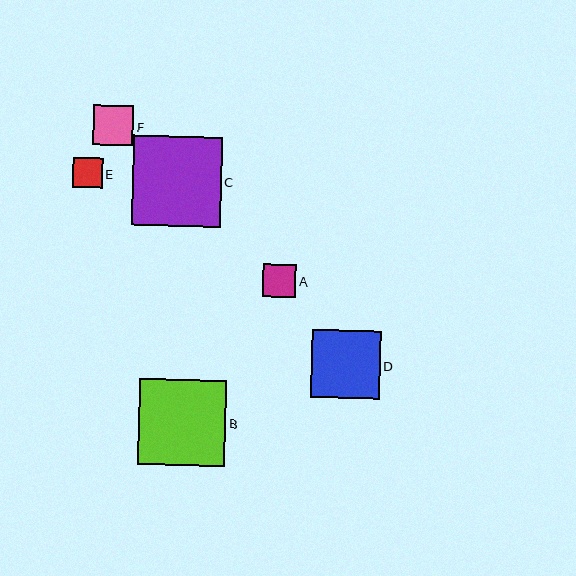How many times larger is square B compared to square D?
Square B is approximately 1.3 times the size of square D.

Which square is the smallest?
Square E is the smallest with a size of approximately 30 pixels.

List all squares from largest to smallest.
From largest to smallest: C, B, D, F, A, E.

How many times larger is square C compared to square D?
Square C is approximately 1.3 times the size of square D.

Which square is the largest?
Square C is the largest with a size of approximately 89 pixels.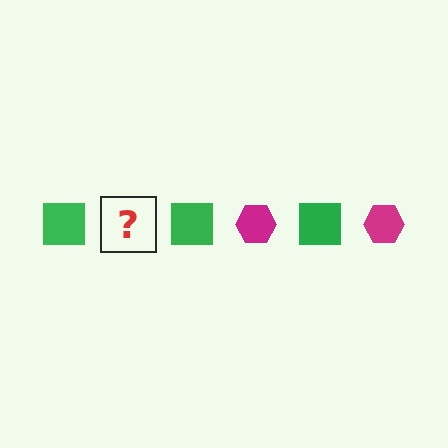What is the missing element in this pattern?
The missing element is a magenta hexagon.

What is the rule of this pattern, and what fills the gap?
The rule is that the pattern alternates between green square and magenta hexagon. The gap should be filled with a magenta hexagon.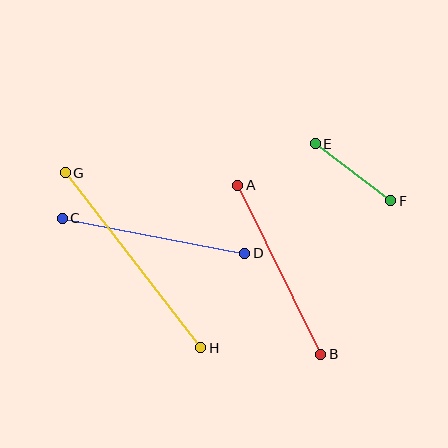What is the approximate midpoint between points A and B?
The midpoint is at approximately (279, 270) pixels.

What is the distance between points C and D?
The distance is approximately 185 pixels.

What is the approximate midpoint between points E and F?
The midpoint is at approximately (353, 172) pixels.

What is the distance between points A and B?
The distance is approximately 188 pixels.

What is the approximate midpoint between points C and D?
The midpoint is at approximately (154, 236) pixels.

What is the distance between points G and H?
The distance is approximately 221 pixels.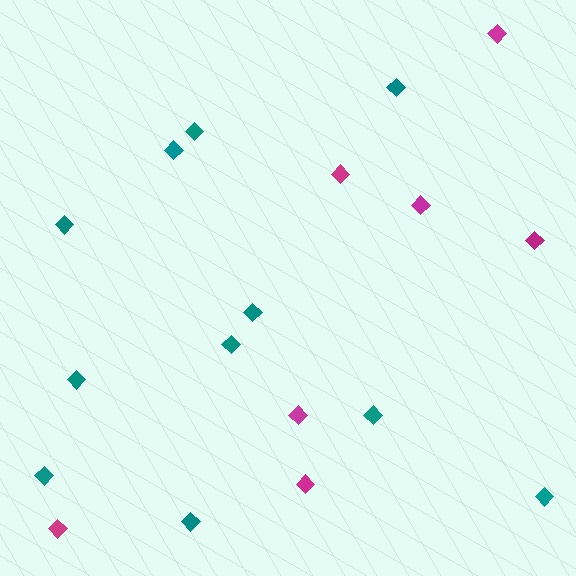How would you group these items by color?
There are 2 groups: one group of magenta diamonds (7) and one group of teal diamonds (11).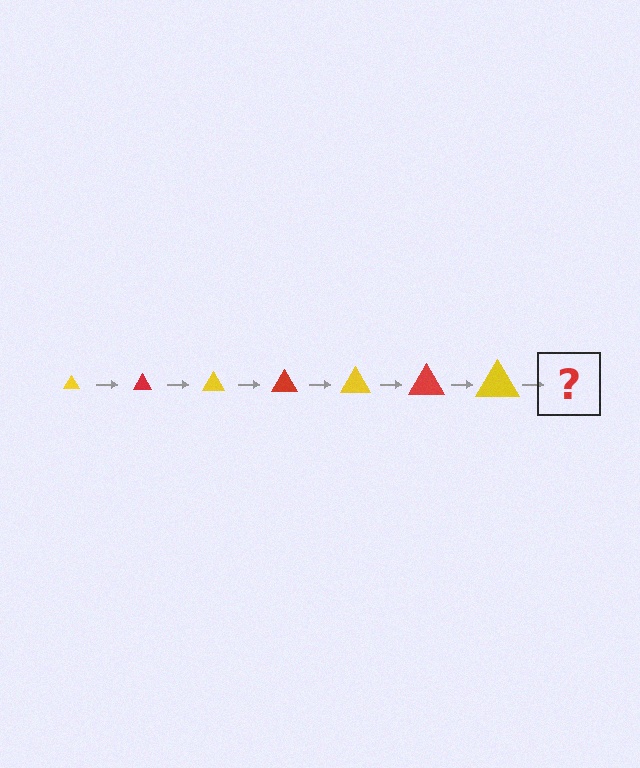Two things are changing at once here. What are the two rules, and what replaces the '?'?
The two rules are that the triangle grows larger each step and the color cycles through yellow and red. The '?' should be a red triangle, larger than the previous one.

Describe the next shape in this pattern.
It should be a red triangle, larger than the previous one.